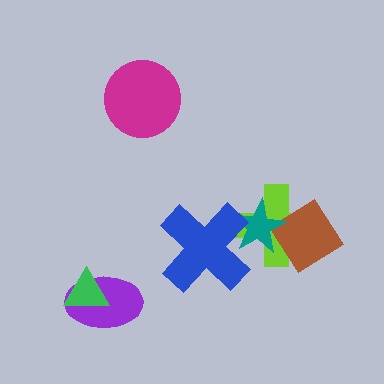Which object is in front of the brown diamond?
The teal star is in front of the brown diamond.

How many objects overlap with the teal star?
3 objects overlap with the teal star.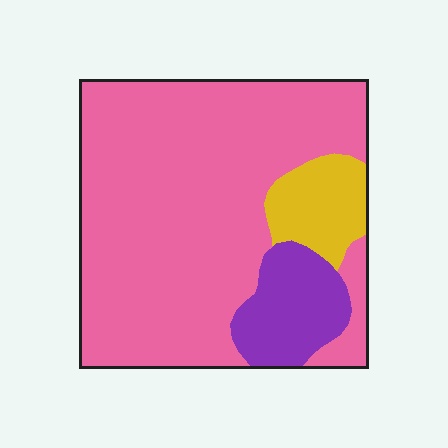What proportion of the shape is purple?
Purple covers around 15% of the shape.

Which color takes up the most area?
Pink, at roughly 75%.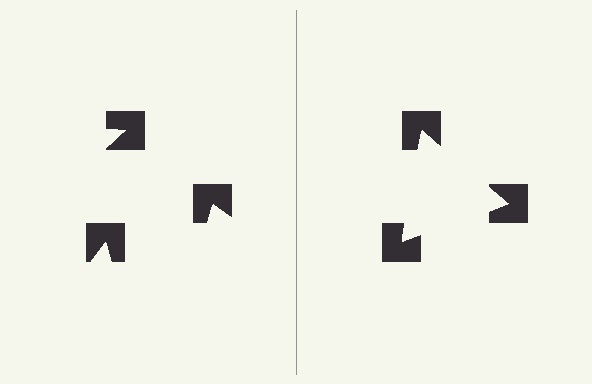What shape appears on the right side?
An illusory triangle.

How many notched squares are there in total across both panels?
6 — 3 on each side.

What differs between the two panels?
The notched squares are positioned identically on both sides; only the wedge orientations differ. On the right they align to a triangle; on the left they are misaligned.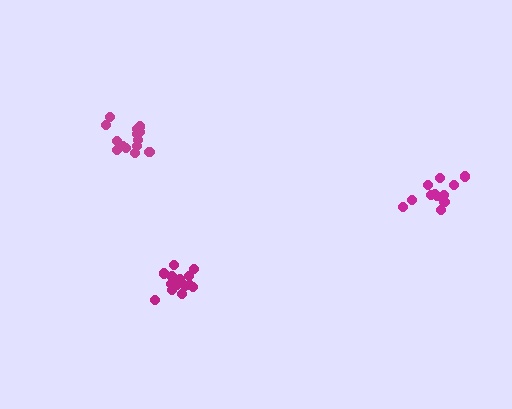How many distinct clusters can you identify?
There are 3 distinct clusters.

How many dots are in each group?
Group 1: 14 dots, Group 2: 17 dots, Group 3: 12 dots (43 total).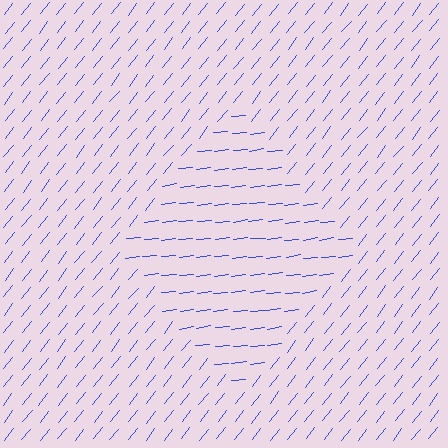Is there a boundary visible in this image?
Yes, there is a texture boundary formed by a change in line orientation.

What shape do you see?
I see a diamond.